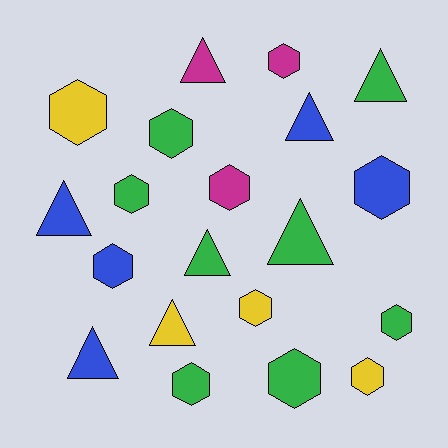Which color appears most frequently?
Green, with 8 objects.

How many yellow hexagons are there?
There are 3 yellow hexagons.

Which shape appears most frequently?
Hexagon, with 12 objects.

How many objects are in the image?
There are 20 objects.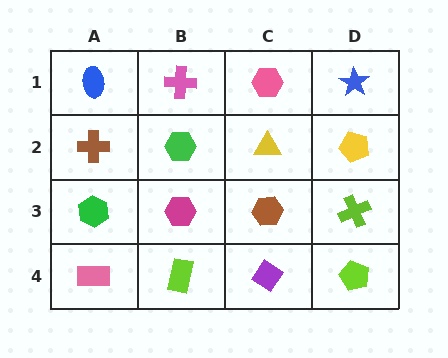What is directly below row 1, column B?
A green hexagon.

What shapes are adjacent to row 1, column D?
A yellow pentagon (row 2, column D), a pink hexagon (row 1, column C).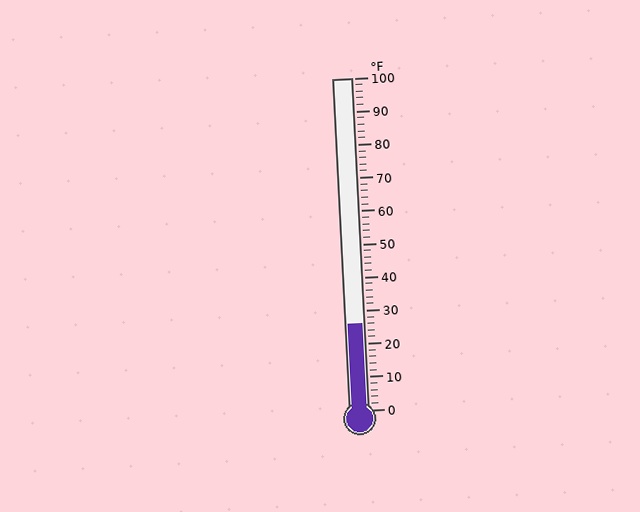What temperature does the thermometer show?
The thermometer shows approximately 26°F.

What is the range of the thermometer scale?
The thermometer scale ranges from 0°F to 100°F.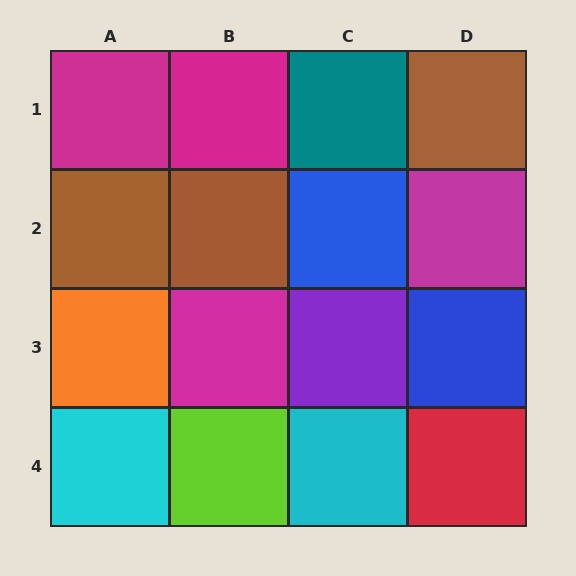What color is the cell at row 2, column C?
Blue.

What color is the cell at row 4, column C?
Cyan.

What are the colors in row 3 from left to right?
Orange, magenta, purple, blue.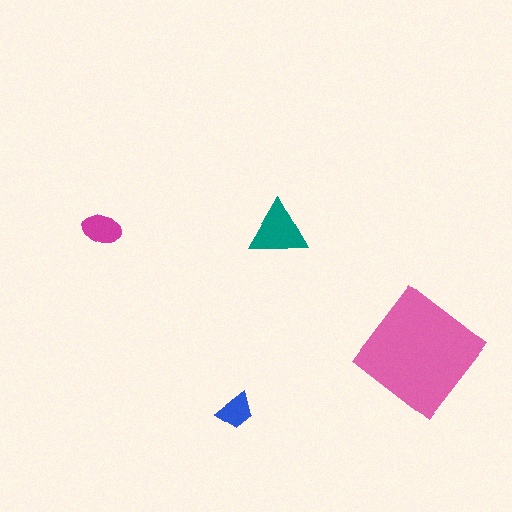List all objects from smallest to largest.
The blue trapezoid, the magenta ellipse, the teal triangle, the pink diamond.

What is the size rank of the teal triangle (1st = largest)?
2nd.